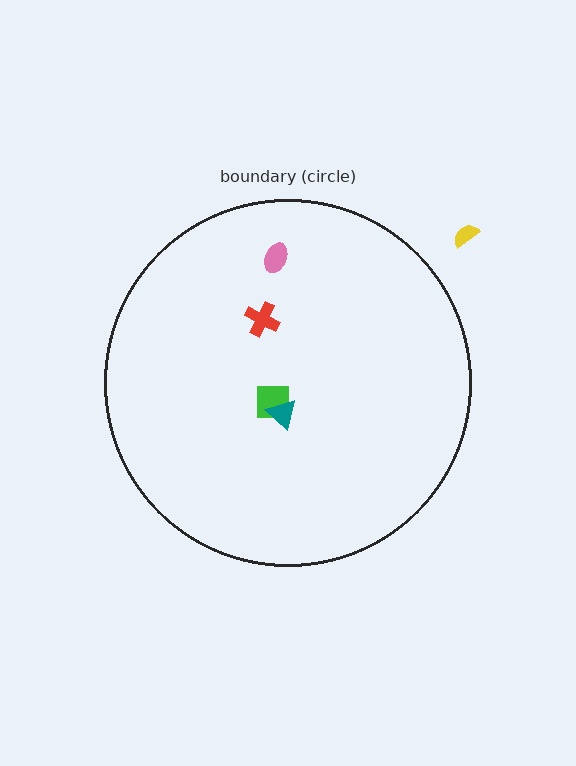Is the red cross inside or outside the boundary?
Inside.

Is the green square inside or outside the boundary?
Inside.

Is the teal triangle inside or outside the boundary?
Inside.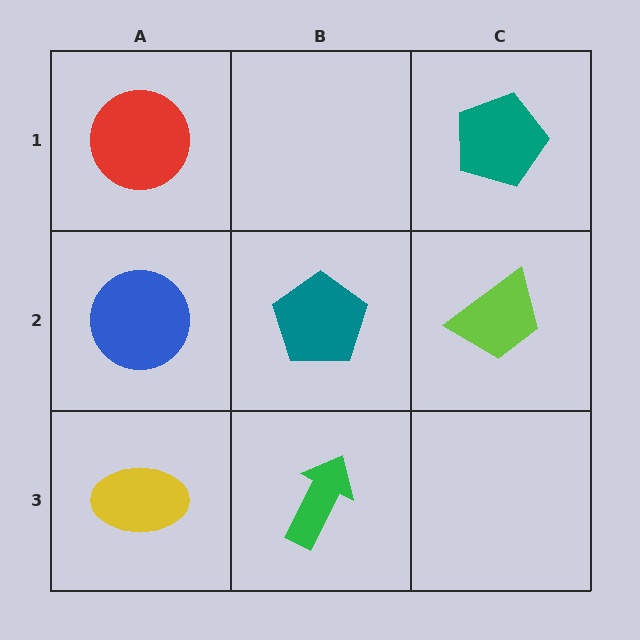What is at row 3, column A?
A yellow ellipse.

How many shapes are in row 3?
2 shapes.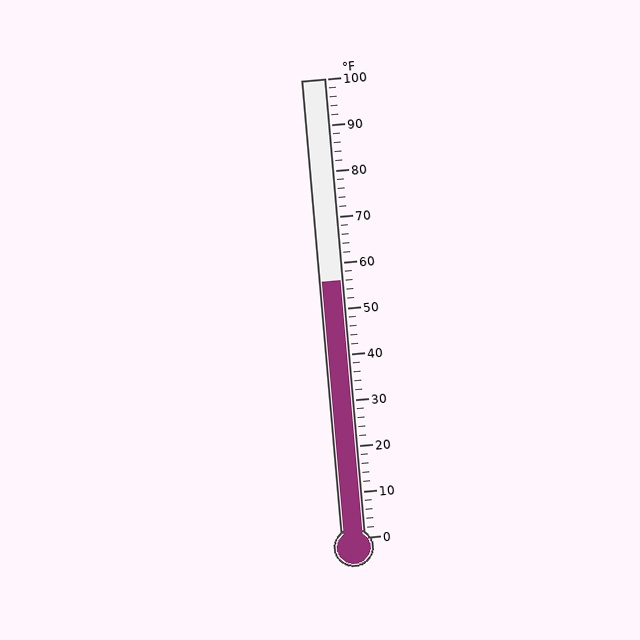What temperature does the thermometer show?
The thermometer shows approximately 56°F.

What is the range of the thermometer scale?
The thermometer scale ranges from 0°F to 100°F.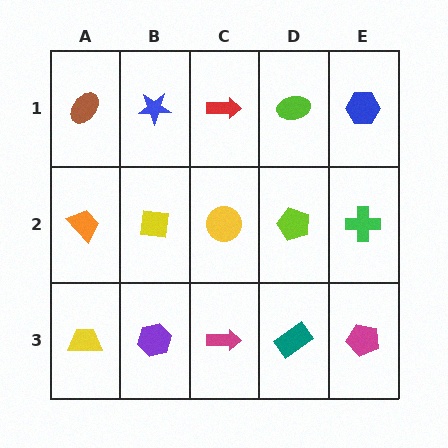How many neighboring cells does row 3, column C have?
3.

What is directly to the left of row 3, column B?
A yellow trapezoid.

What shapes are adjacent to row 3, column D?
A lime pentagon (row 2, column D), a magenta arrow (row 3, column C), a magenta pentagon (row 3, column E).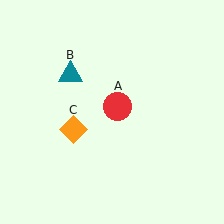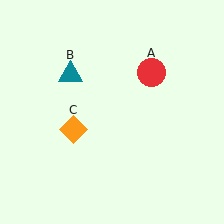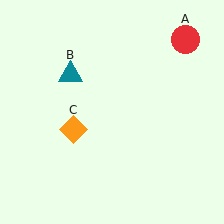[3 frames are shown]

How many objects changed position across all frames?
1 object changed position: red circle (object A).